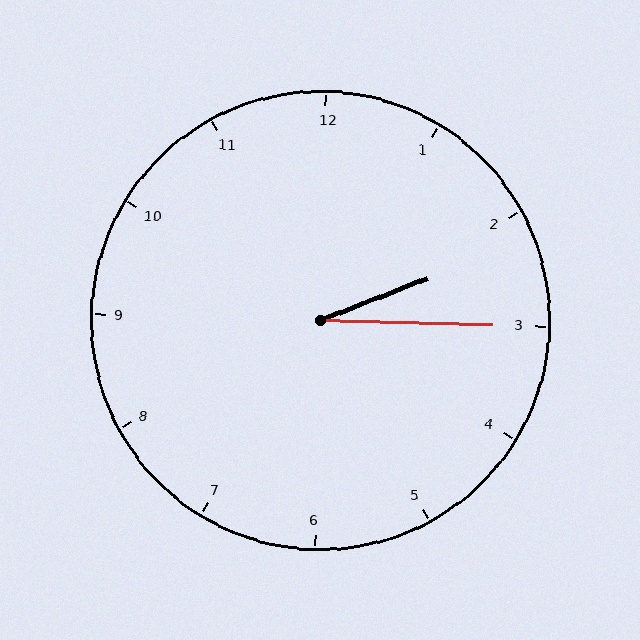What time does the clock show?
2:15.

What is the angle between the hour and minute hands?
Approximately 22 degrees.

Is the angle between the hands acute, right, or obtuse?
It is acute.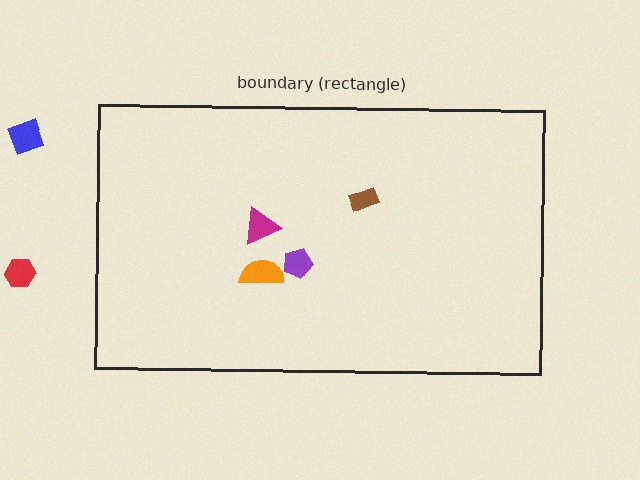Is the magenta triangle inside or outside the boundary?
Inside.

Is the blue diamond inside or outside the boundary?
Outside.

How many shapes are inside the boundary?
4 inside, 2 outside.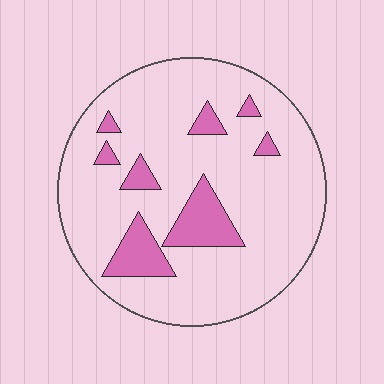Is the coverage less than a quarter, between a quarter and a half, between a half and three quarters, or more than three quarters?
Less than a quarter.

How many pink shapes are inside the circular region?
8.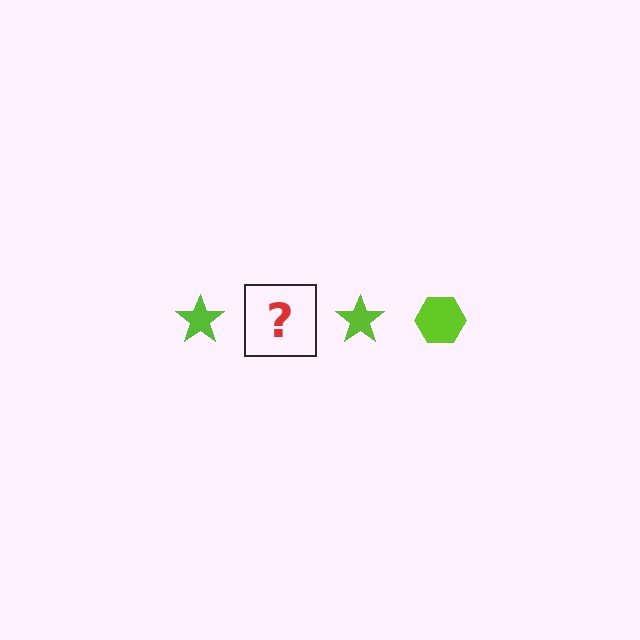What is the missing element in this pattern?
The missing element is a lime hexagon.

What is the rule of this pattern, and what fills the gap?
The rule is that the pattern cycles through star, hexagon shapes in lime. The gap should be filled with a lime hexagon.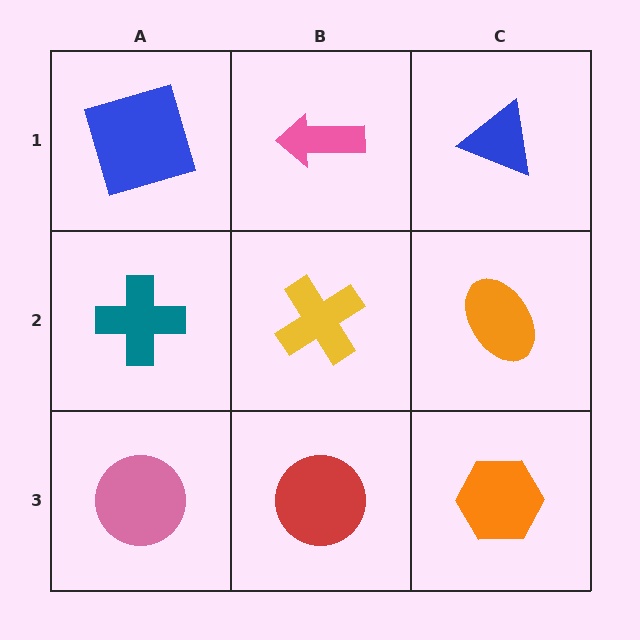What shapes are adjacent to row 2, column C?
A blue triangle (row 1, column C), an orange hexagon (row 3, column C), a yellow cross (row 2, column B).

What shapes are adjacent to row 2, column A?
A blue square (row 1, column A), a pink circle (row 3, column A), a yellow cross (row 2, column B).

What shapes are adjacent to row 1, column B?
A yellow cross (row 2, column B), a blue square (row 1, column A), a blue triangle (row 1, column C).